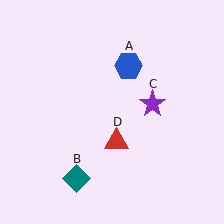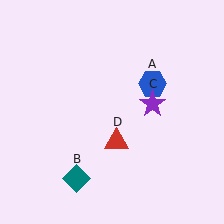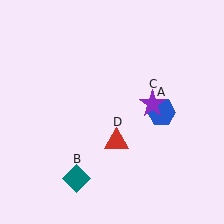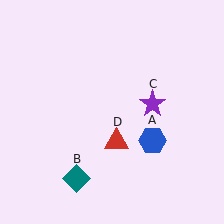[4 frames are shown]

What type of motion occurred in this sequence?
The blue hexagon (object A) rotated clockwise around the center of the scene.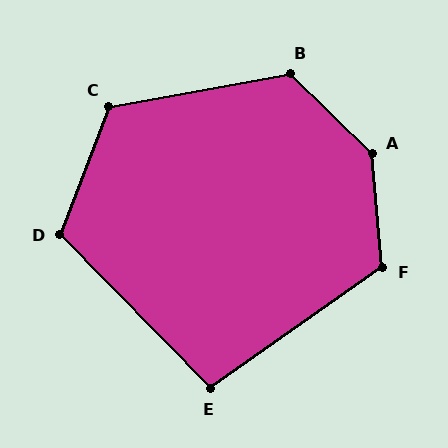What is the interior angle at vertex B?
Approximately 125 degrees (obtuse).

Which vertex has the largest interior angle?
A, at approximately 139 degrees.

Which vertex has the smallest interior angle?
E, at approximately 99 degrees.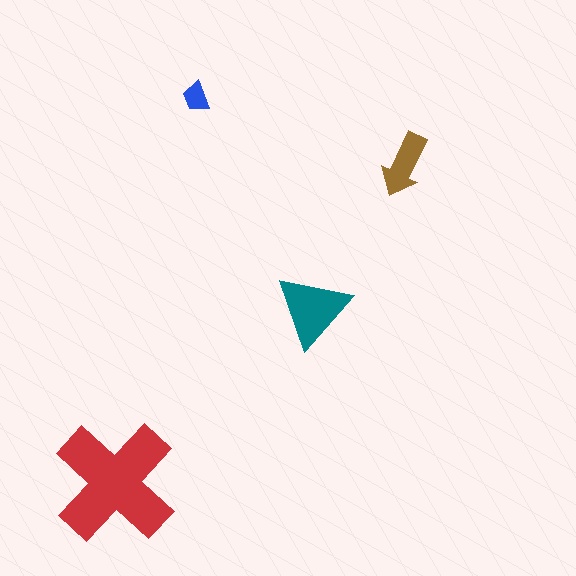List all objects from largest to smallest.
The red cross, the teal triangle, the brown arrow, the blue trapezoid.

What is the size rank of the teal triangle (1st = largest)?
2nd.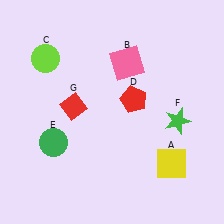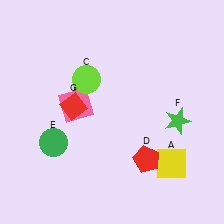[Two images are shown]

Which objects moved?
The objects that moved are: the pink square (B), the lime circle (C), the red pentagon (D).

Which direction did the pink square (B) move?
The pink square (B) moved left.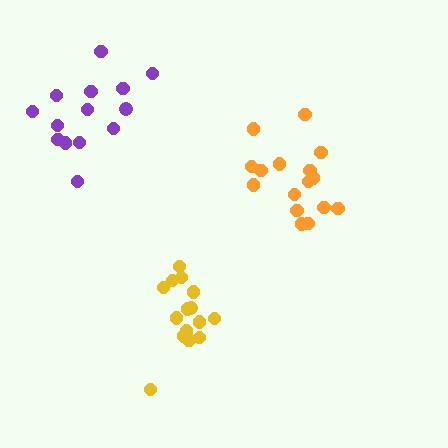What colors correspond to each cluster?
The clusters are colored: yellow, purple, orange.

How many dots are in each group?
Group 1: 16 dots, Group 2: 14 dots, Group 3: 16 dots (46 total).